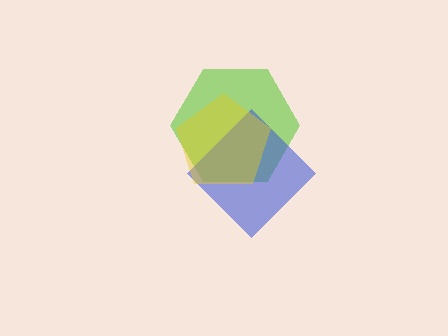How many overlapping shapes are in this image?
There are 3 overlapping shapes in the image.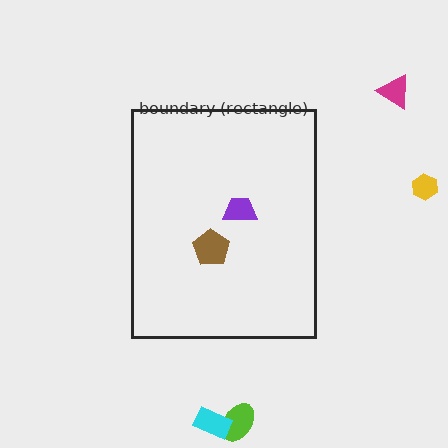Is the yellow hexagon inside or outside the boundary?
Outside.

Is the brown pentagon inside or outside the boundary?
Inside.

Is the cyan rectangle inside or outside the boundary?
Outside.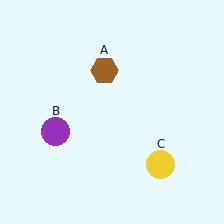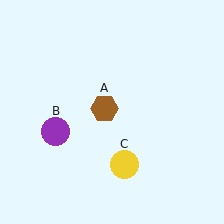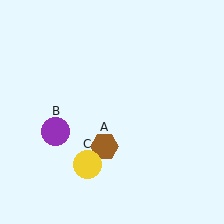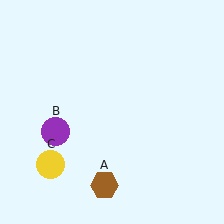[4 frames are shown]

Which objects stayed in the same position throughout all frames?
Purple circle (object B) remained stationary.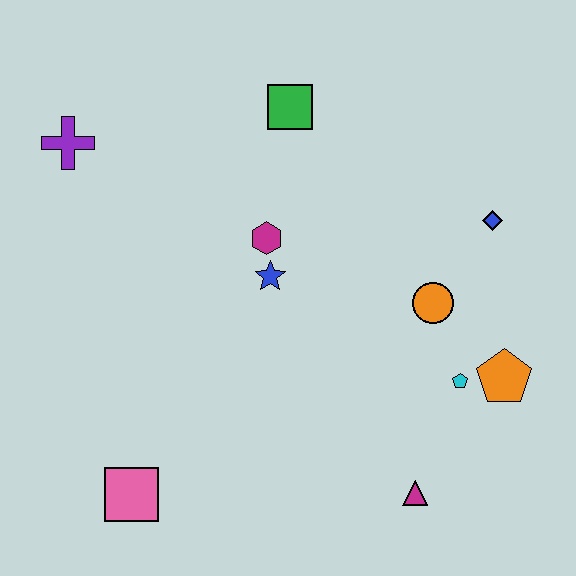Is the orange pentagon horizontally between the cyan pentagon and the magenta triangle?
No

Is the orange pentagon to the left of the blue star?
No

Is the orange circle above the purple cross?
No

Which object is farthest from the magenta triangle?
The purple cross is farthest from the magenta triangle.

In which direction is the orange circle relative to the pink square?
The orange circle is to the right of the pink square.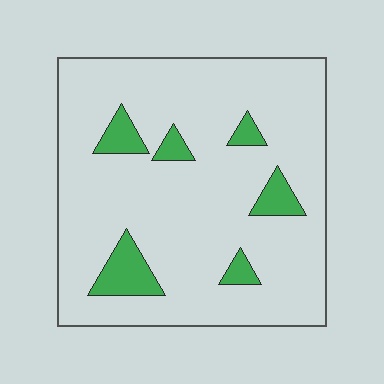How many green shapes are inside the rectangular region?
6.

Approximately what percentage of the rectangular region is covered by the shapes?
Approximately 10%.